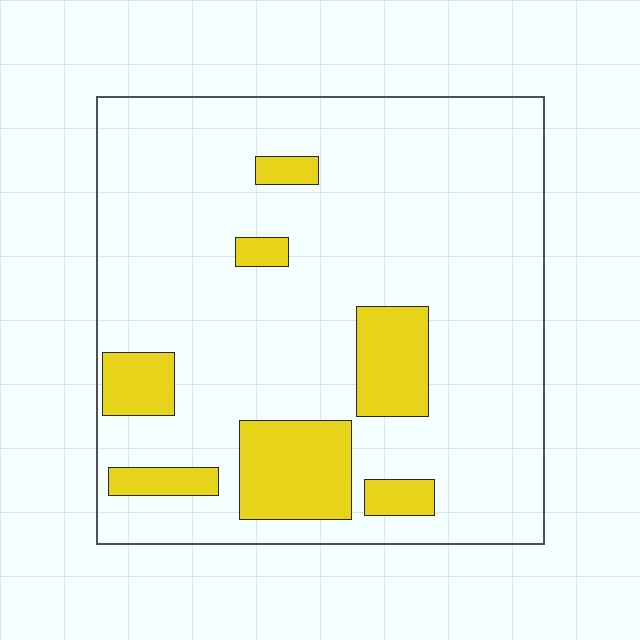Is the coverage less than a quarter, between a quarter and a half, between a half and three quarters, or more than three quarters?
Less than a quarter.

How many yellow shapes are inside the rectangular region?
7.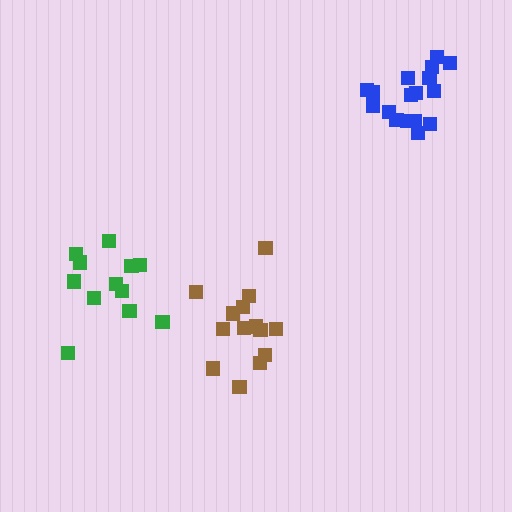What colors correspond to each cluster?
The clusters are colored: brown, green, blue.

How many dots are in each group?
Group 1: 14 dots, Group 2: 12 dots, Group 3: 17 dots (43 total).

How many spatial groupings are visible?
There are 3 spatial groupings.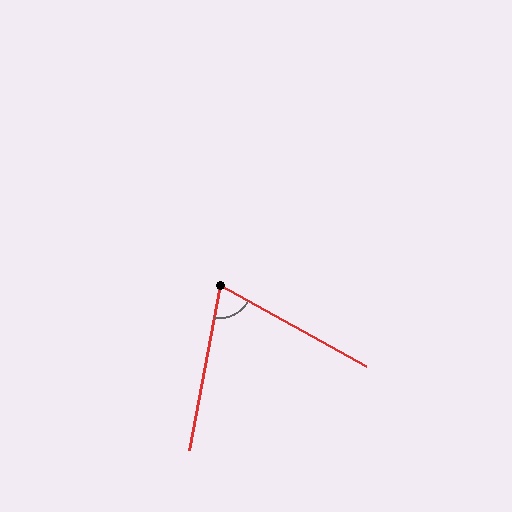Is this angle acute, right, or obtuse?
It is acute.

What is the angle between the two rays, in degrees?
Approximately 71 degrees.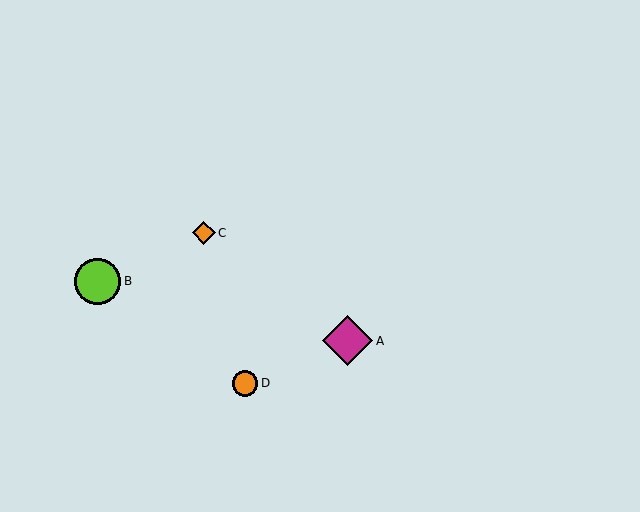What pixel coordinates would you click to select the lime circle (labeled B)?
Click at (98, 281) to select the lime circle B.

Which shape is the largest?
The magenta diamond (labeled A) is the largest.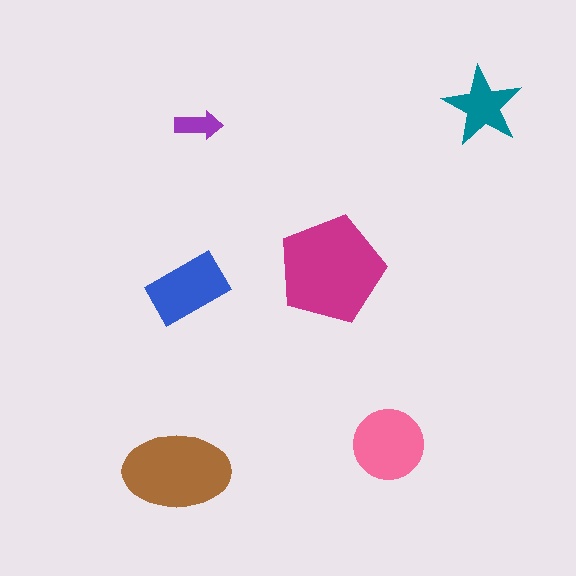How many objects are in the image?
There are 6 objects in the image.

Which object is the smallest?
The purple arrow.